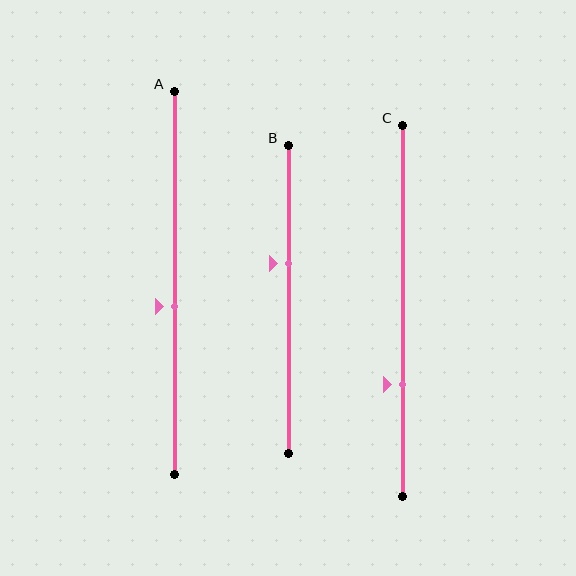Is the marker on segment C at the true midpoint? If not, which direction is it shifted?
No, the marker on segment C is shifted downward by about 20% of the segment length.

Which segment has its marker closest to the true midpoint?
Segment A has its marker closest to the true midpoint.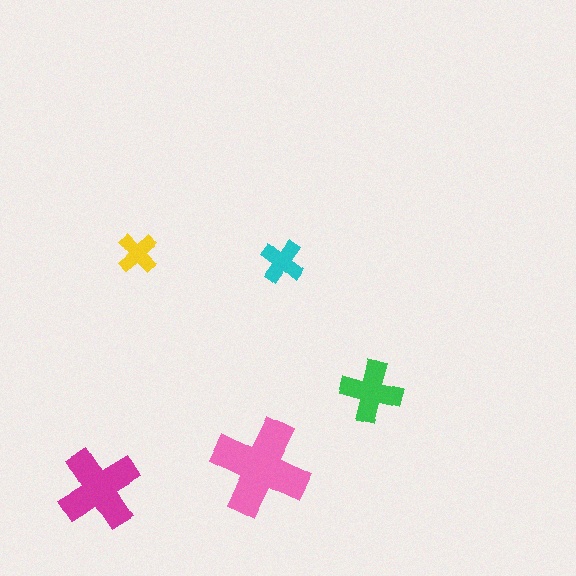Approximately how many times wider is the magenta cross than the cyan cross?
About 2 times wider.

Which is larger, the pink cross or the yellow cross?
The pink one.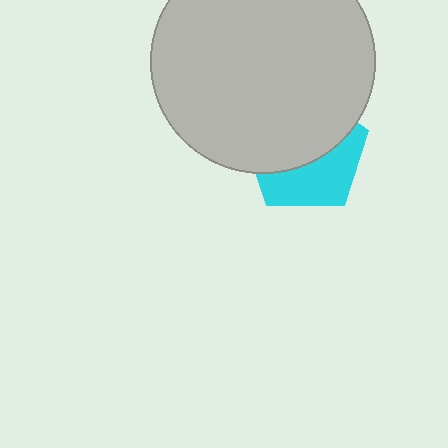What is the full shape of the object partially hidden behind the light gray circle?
The partially hidden object is a cyan pentagon.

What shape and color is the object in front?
The object in front is a light gray circle.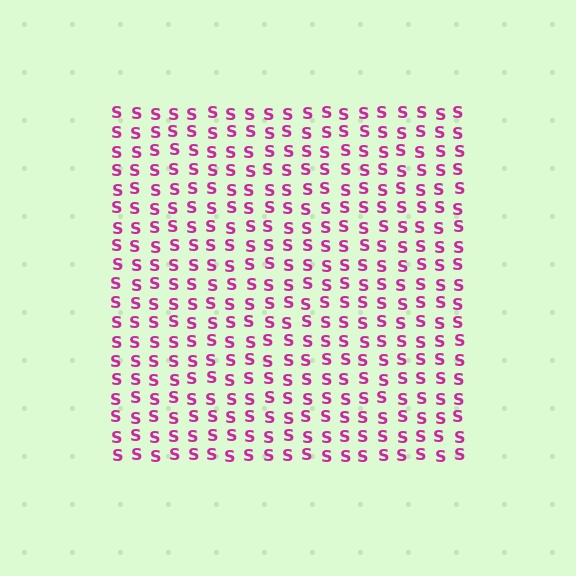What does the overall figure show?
The overall figure shows a square.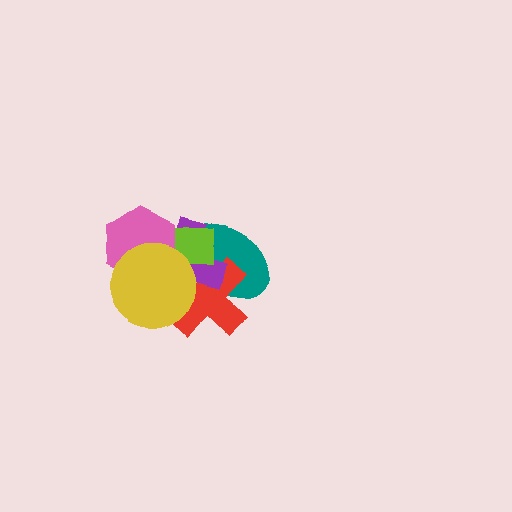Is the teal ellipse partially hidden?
Yes, it is partially covered by another shape.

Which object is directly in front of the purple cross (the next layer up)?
The lime rectangle is directly in front of the purple cross.